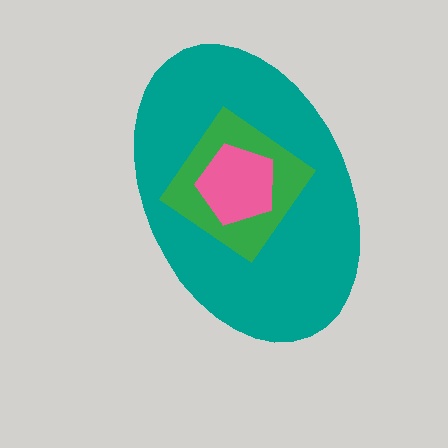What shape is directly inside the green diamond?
The pink pentagon.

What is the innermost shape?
The pink pentagon.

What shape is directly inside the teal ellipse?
The green diamond.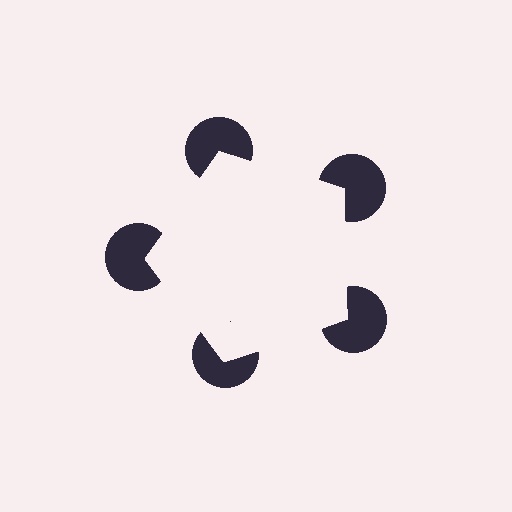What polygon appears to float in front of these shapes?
An illusory pentagon — its edges are inferred from the aligned wedge cuts in the pac-man discs, not physically drawn.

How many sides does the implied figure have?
5 sides.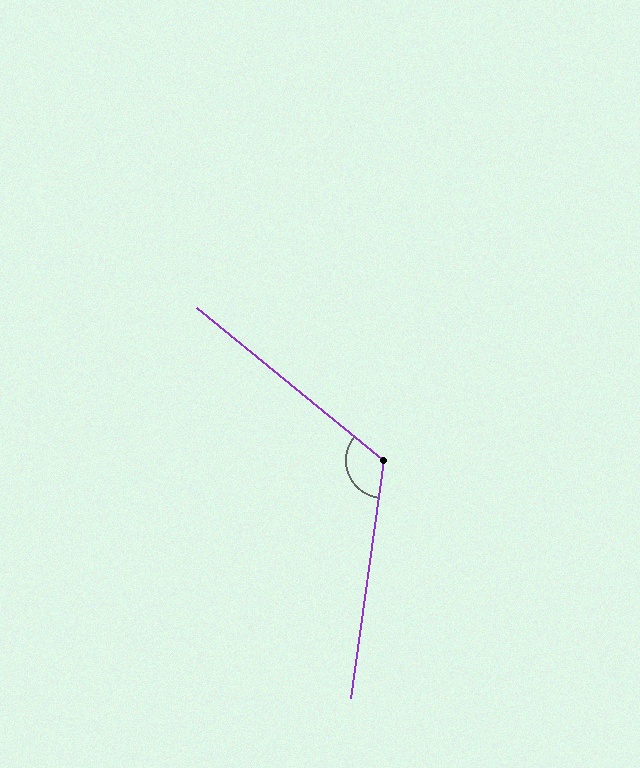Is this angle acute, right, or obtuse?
It is obtuse.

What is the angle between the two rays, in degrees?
Approximately 121 degrees.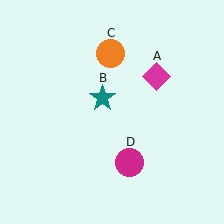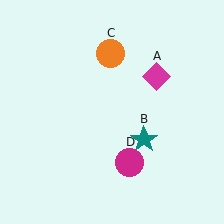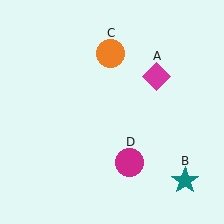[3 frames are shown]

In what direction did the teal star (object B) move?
The teal star (object B) moved down and to the right.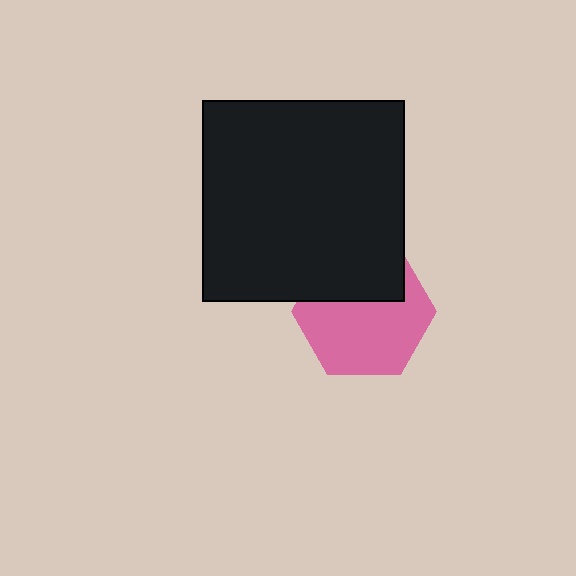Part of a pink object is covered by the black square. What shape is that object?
It is a hexagon.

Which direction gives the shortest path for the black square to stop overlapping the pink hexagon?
Moving up gives the shortest separation.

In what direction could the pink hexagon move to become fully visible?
The pink hexagon could move down. That would shift it out from behind the black square entirely.